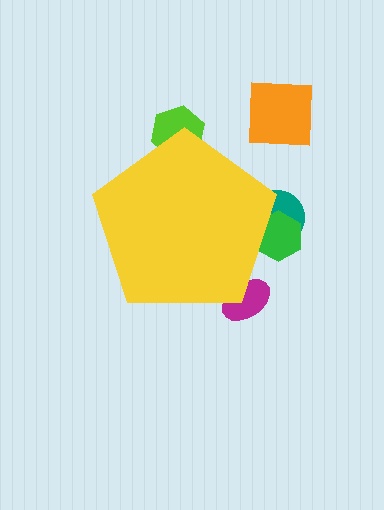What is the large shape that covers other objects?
A yellow pentagon.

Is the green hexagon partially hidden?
Yes, the green hexagon is partially hidden behind the yellow pentagon.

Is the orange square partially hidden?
No, the orange square is fully visible.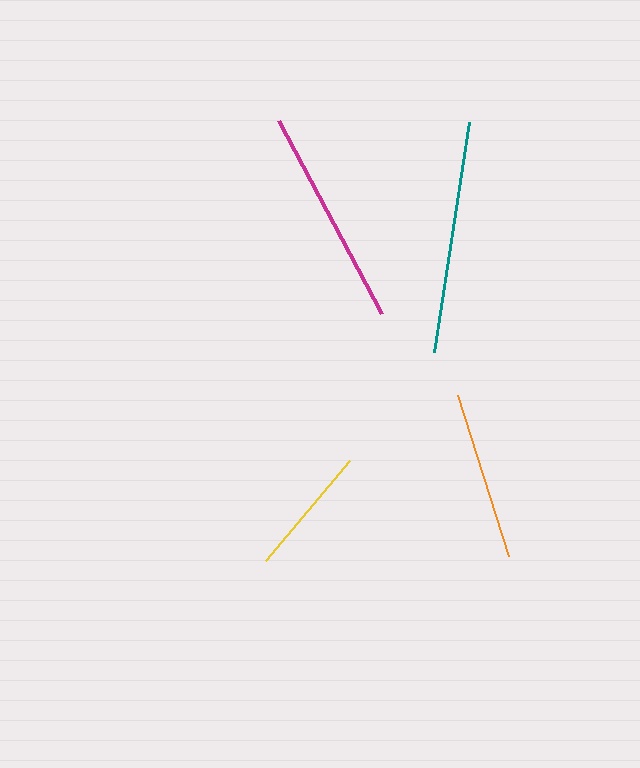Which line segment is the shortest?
The yellow line is the shortest at approximately 130 pixels.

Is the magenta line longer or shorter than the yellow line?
The magenta line is longer than the yellow line.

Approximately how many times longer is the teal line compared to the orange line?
The teal line is approximately 1.4 times the length of the orange line.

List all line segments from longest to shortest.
From longest to shortest: teal, magenta, orange, yellow.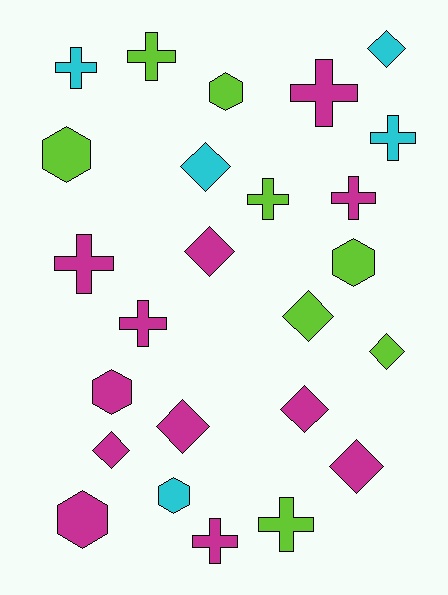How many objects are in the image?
There are 25 objects.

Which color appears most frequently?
Magenta, with 12 objects.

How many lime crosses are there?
There are 3 lime crosses.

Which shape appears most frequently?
Cross, with 10 objects.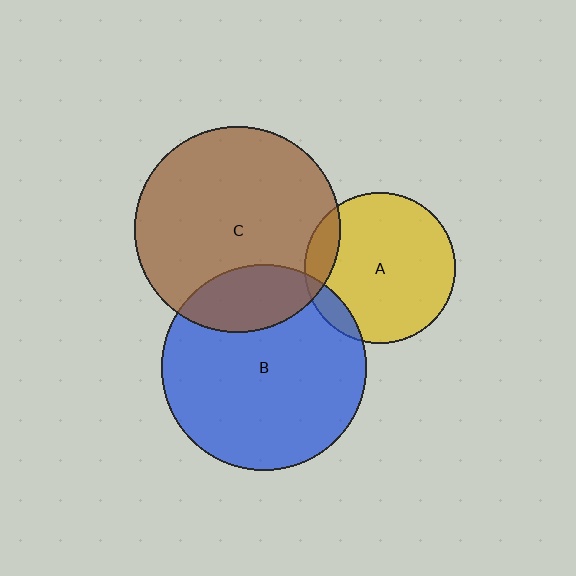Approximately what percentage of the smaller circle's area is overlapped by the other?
Approximately 10%.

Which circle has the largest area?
Circle C (brown).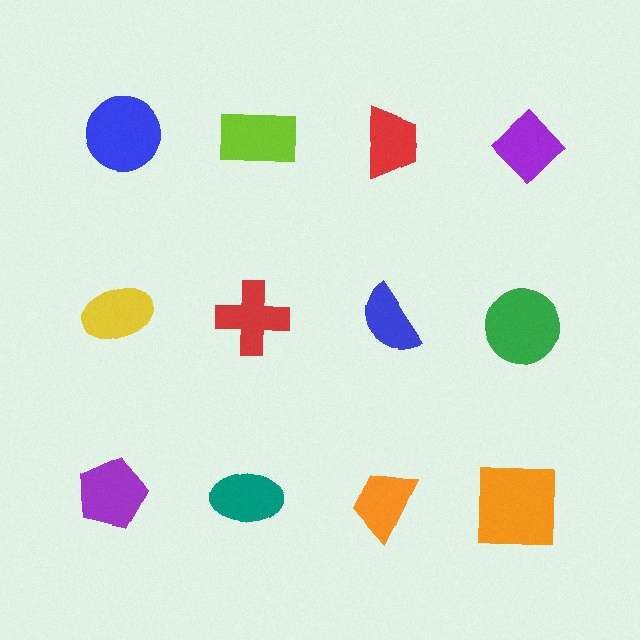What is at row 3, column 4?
An orange square.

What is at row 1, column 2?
A lime rectangle.